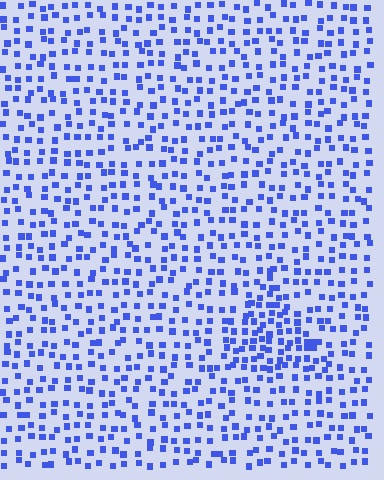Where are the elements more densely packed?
The elements are more densely packed inside the triangle boundary.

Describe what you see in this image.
The image contains small blue elements arranged at two different densities. A triangle-shaped region is visible where the elements are more densely packed than the surrounding area.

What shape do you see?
I see a triangle.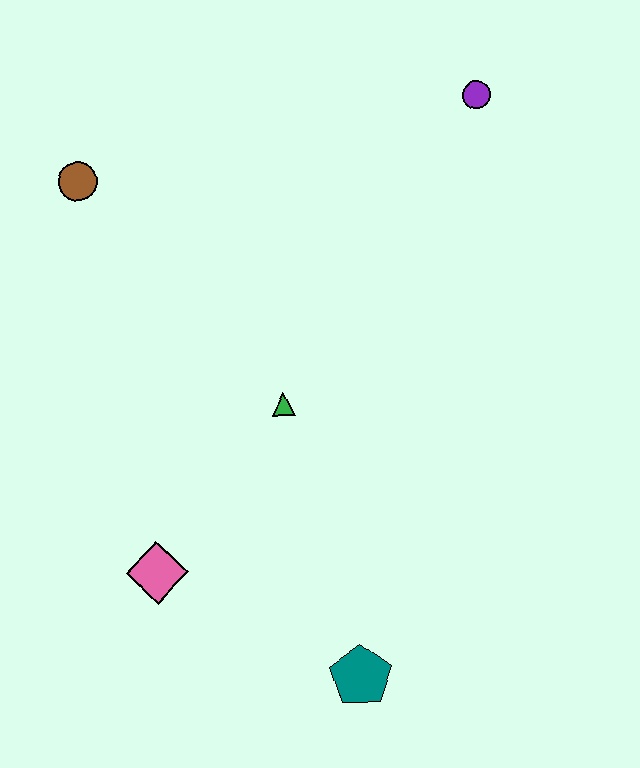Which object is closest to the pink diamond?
The green triangle is closest to the pink diamond.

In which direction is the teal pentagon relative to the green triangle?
The teal pentagon is below the green triangle.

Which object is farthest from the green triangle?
The purple circle is farthest from the green triangle.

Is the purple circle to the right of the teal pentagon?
Yes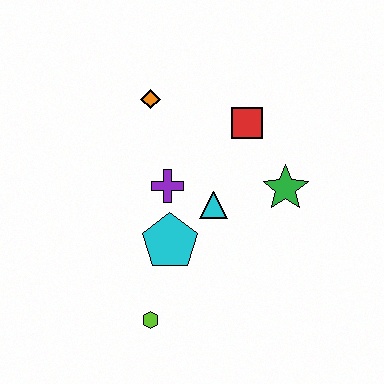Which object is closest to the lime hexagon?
The cyan pentagon is closest to the lime hexagon.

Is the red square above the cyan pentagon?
Yes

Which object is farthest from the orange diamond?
The lime hexagon is farthest from the orange diamond.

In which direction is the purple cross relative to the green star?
The purple cross is to the left of the green star.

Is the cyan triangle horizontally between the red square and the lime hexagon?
Yes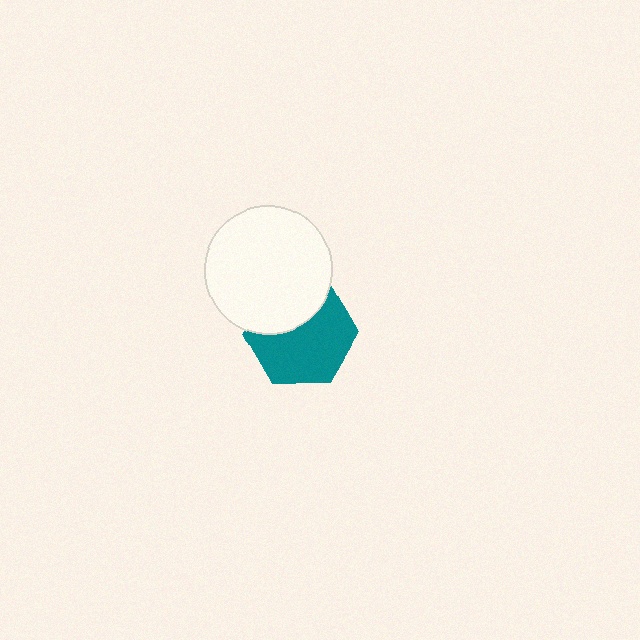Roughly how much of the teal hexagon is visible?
About half of it is visible (roughly 65%).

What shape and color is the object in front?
The object in front is a white circle.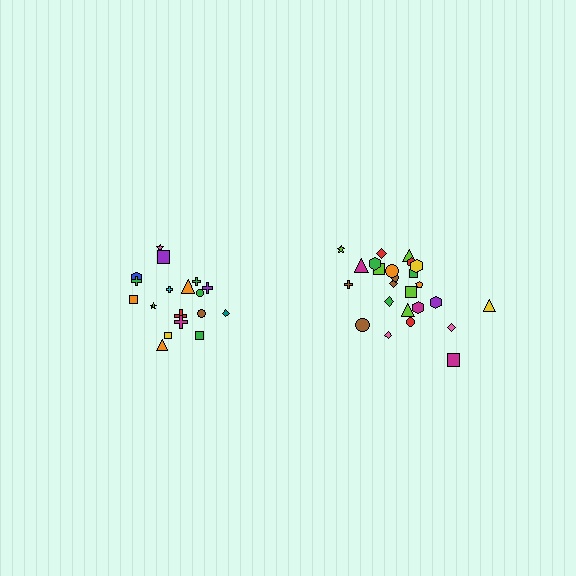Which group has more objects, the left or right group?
The right group.